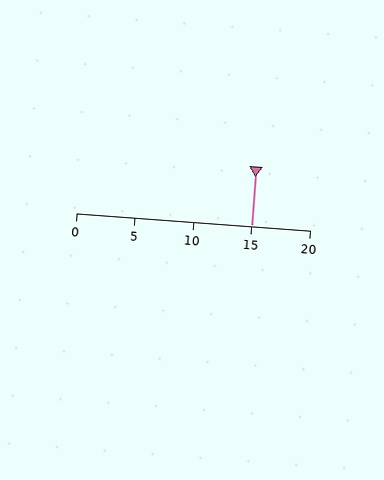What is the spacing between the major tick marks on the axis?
The major ticks are spaced 5 apart.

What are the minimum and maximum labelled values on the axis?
The axis runs from 0 to 20.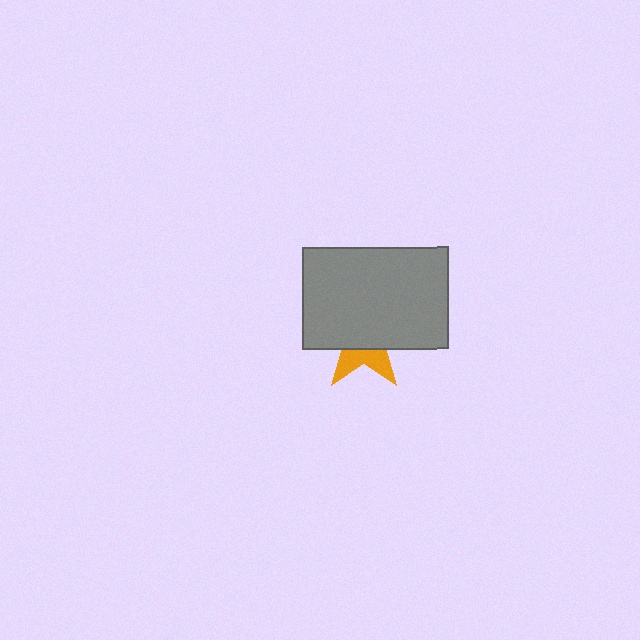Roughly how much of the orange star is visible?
A small part of it is visible (roughly 35%).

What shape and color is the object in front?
The object in front is a gray rectangle.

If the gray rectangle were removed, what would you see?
You would see the complete orange star.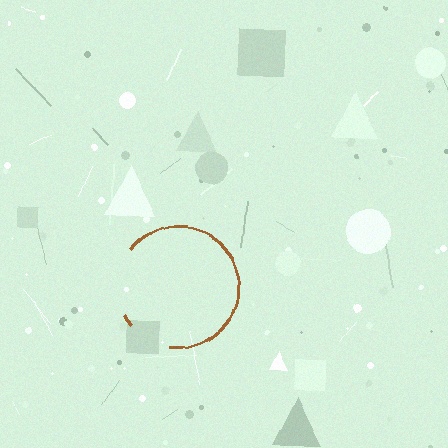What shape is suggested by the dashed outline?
The dashed outline suggests a circle.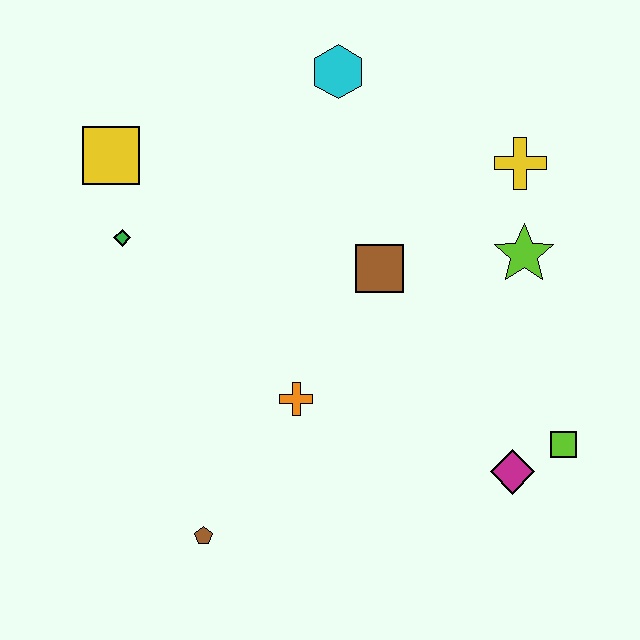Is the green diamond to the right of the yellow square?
Yes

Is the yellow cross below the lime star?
No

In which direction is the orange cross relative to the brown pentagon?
The orange cross is above the brown pentagon.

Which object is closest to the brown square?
The lime star is closest to the brown square.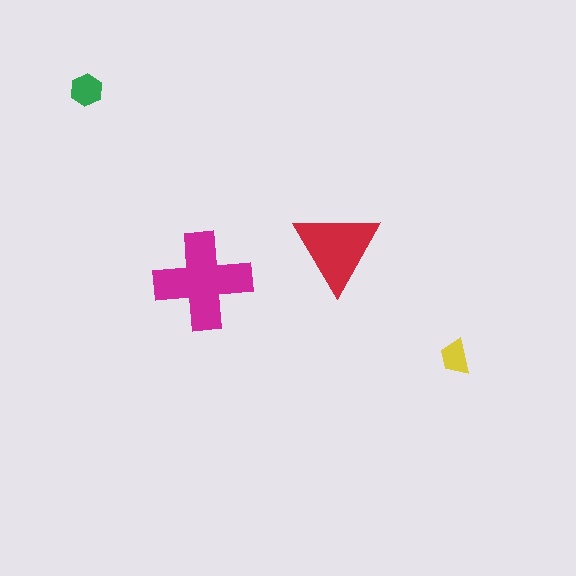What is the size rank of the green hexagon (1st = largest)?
3rd.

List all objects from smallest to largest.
The yellow trapezoid, the green hexagon, the red triangle, the magenta cross.